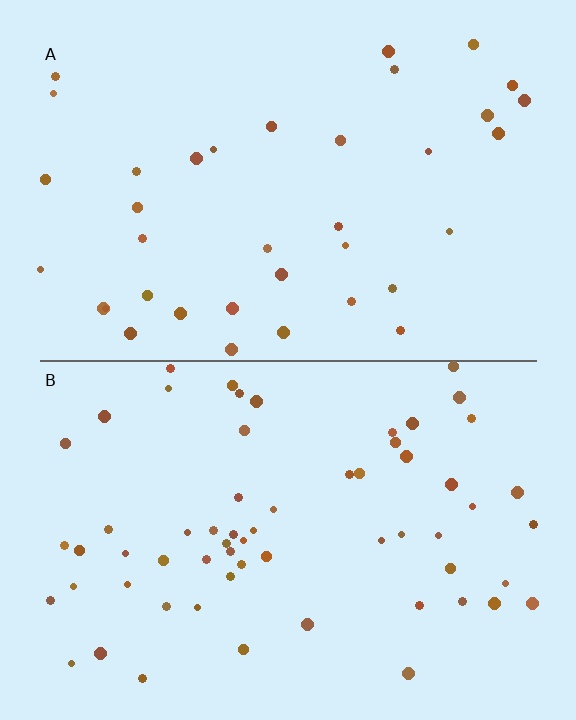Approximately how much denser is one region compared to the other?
Approximately 1.7× — region B over region A.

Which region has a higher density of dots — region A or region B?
B (the bottom).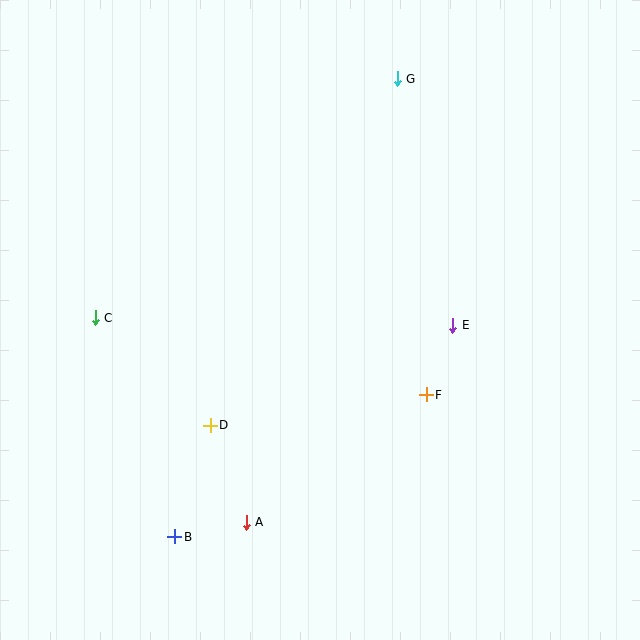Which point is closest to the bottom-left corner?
Point B is closest to the bottom-left corner.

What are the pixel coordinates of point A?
Point A is at (246, 522).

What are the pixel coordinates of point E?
Point E is at (453, 325).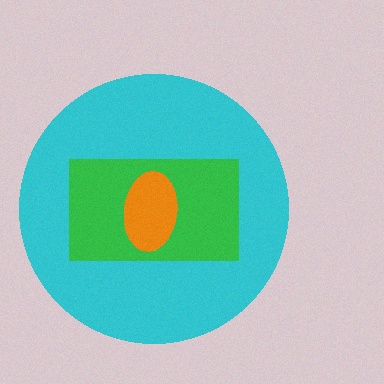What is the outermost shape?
The cyan circle.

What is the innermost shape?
The orange ellipse.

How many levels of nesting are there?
3.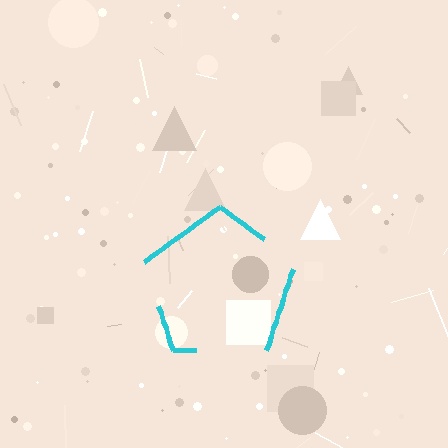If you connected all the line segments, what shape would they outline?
They would outline a pentagon.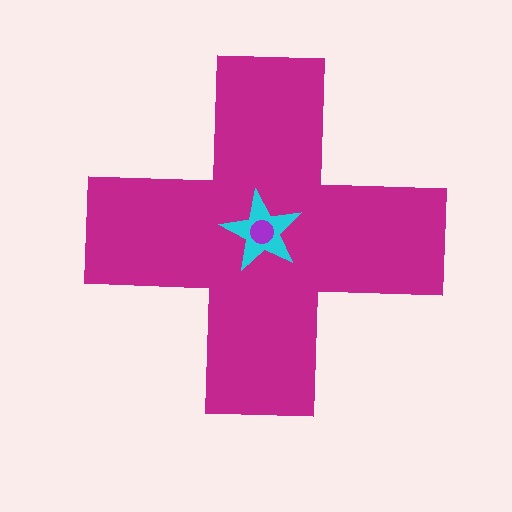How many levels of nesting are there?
3.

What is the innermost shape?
The purple circle.